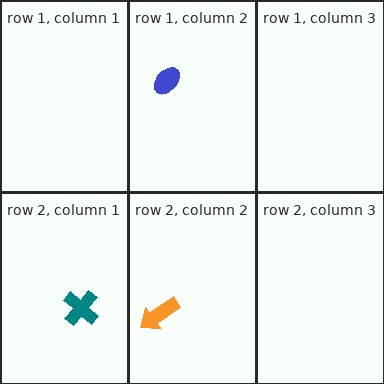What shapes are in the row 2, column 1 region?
The teal cross.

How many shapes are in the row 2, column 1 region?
1.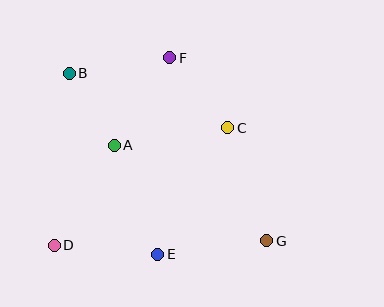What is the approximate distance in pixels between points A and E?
The distance between A and E is approximately 117 pixels.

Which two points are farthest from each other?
Points B and G are farthest from each other.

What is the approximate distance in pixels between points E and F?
The distance between E and F is approximately 197 pixels.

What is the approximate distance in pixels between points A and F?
The distance between A and F is approximately 103 pixels.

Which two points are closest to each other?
Points A and B are closest to each other.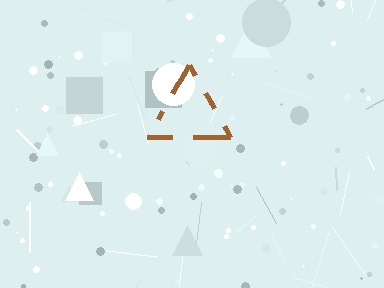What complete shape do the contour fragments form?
The contour fragments form a triangle.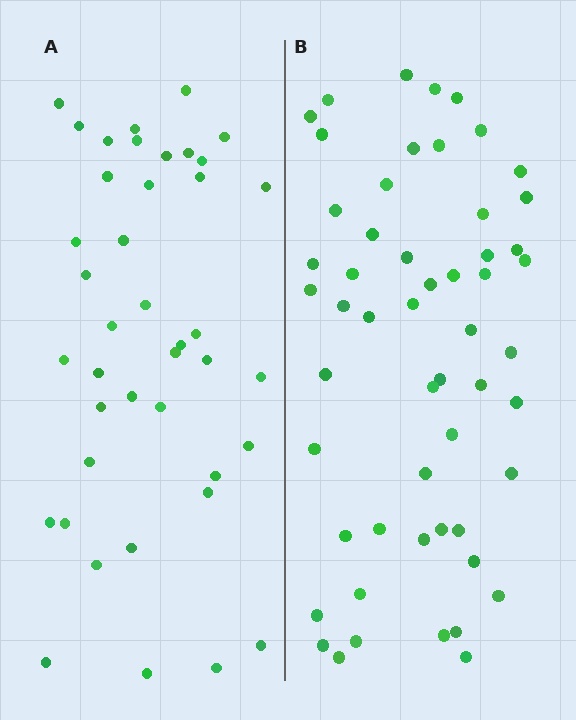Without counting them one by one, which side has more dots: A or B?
Region B (the right region) has more dots.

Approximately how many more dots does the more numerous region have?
Region B has approximately 15 more dots than region A.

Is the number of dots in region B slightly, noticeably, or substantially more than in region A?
Region B has noticeably more, but not dramatically so. The ratio is roughly 1.3 to 1.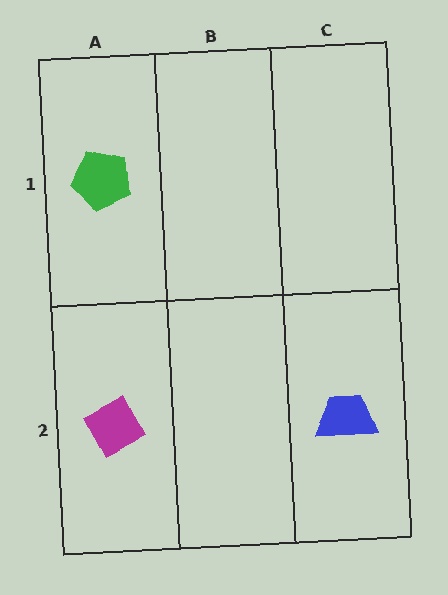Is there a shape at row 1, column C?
No, that cell is empty.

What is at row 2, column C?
A blue trapezoid.